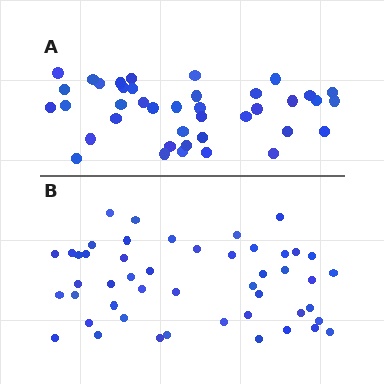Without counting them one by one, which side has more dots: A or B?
Region B (the bottom region) has more dots.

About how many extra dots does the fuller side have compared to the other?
Region B has roughly 8 or so more dots than region A.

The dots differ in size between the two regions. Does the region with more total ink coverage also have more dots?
No. Region A has more total ink coverage because its dots are larger, but region B actually contains more individual dots. Total area can be misleading — the number of items is what matters here.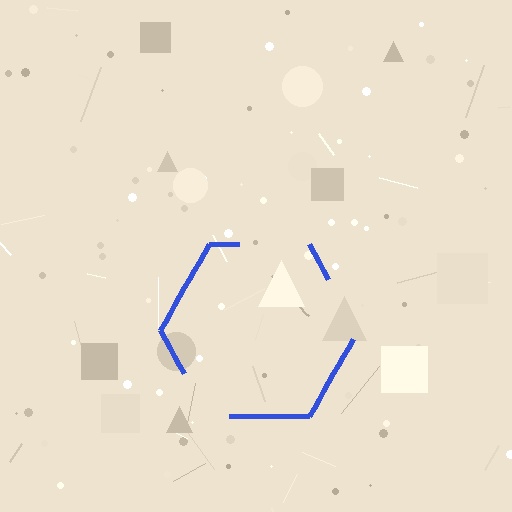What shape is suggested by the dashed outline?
The dashed outline suggests a hexagon.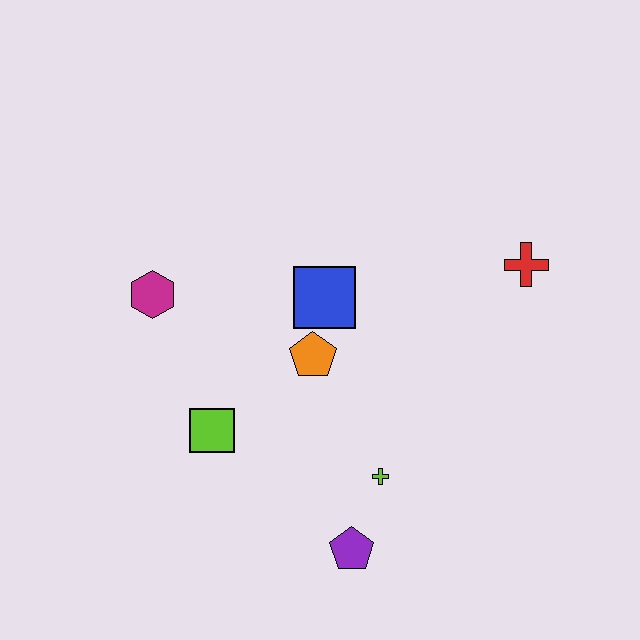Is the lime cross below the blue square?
Yes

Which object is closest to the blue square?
The orange pentagon is closest to the blue square.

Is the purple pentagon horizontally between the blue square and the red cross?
Yes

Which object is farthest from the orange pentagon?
The red cross is farthest from the orange pentagon.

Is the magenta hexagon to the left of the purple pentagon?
Yes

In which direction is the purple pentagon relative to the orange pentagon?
The purple pentagon is below the orange pentagon.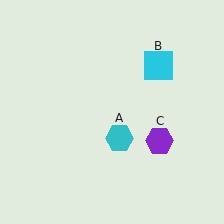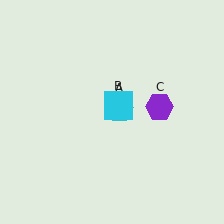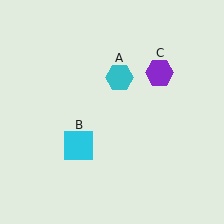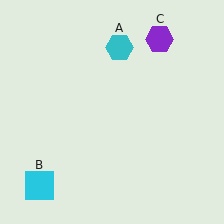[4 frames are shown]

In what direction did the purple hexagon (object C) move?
The purple hexagon (object C) moved up.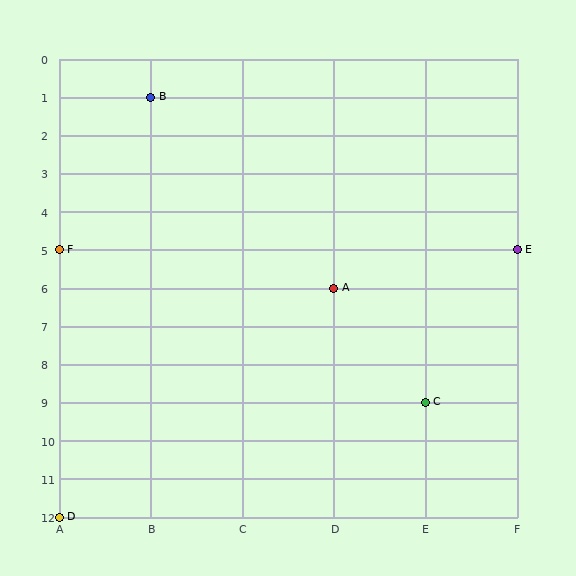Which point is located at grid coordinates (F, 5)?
Point E is at (F, 5).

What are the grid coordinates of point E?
Point E is at grid coordinates (F, 5).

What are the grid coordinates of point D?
Point D is at grid coordinates (A, 12).